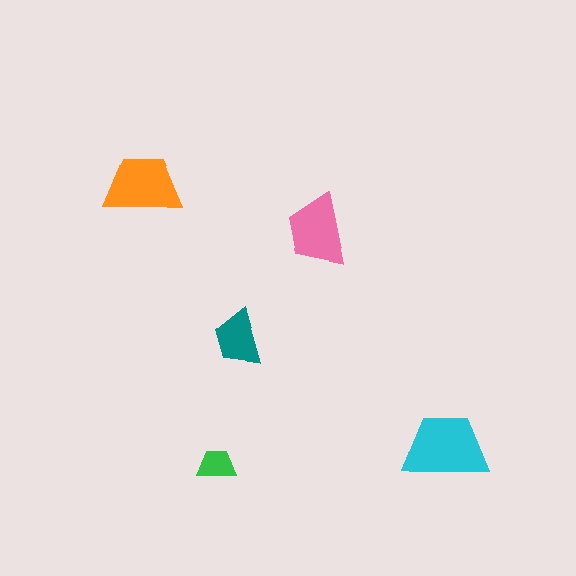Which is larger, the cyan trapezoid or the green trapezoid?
The cyan one.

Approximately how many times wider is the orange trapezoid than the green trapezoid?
About 2 times wider.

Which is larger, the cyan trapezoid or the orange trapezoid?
The cyan one.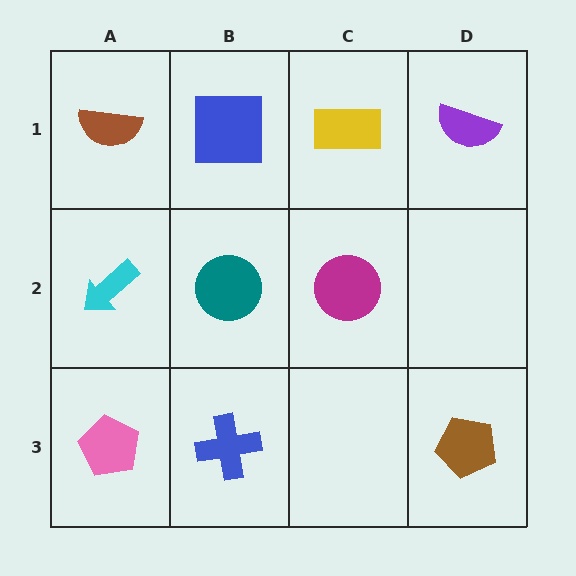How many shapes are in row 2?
3 shapes.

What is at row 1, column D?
A purple semicircle.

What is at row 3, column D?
A brown pentagon.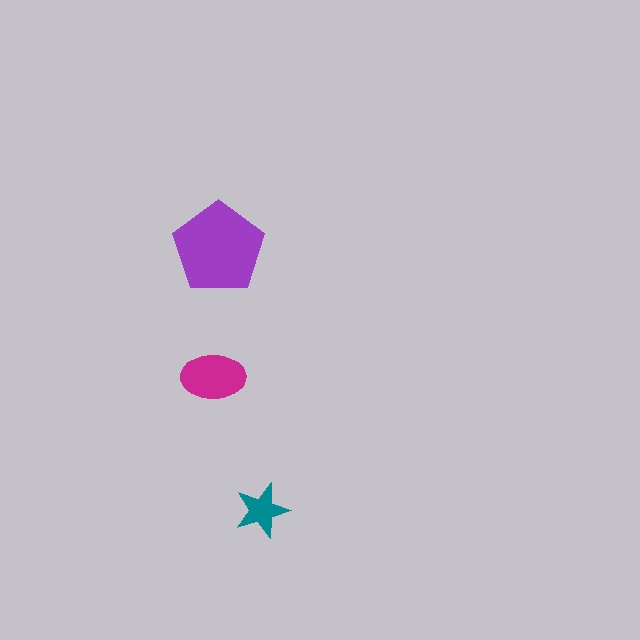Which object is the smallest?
The teal star.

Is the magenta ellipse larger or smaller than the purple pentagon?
Smaller.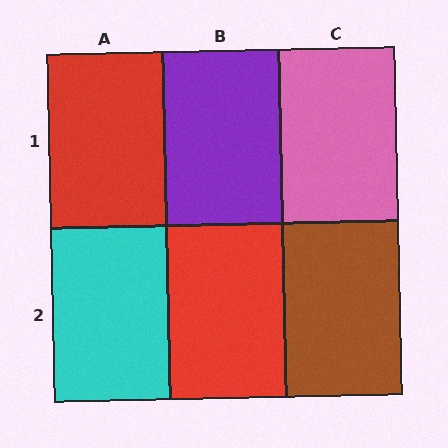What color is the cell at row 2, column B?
Red.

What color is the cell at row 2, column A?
Cyan.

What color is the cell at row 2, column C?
Brown.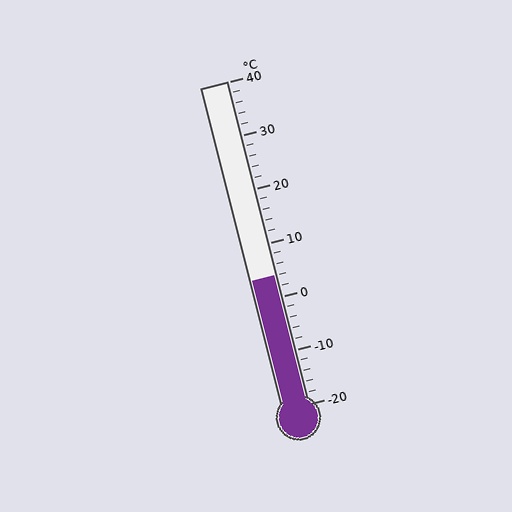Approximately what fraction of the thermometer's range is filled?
The thermometer is filled to approximately 40% of its range.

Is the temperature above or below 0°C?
The temperature is above 0°C.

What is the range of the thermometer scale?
The thermometer scale ranges from -20°C to 40°C.